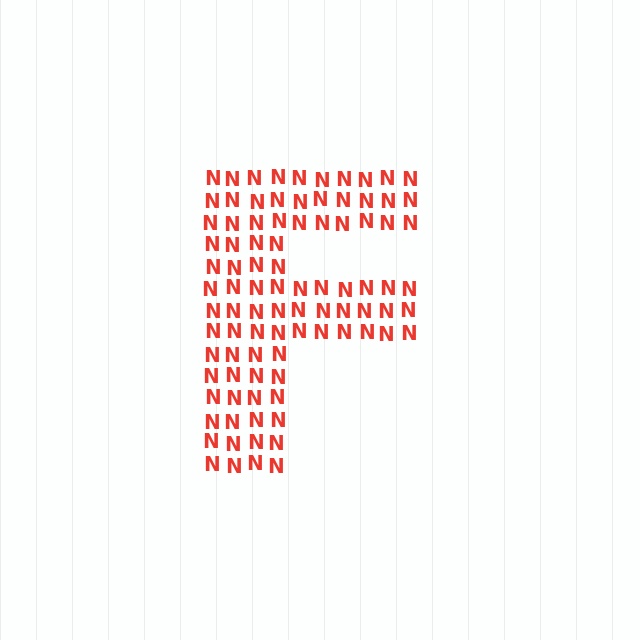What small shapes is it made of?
It is made of small letter N's.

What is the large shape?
The large shape is the letter F.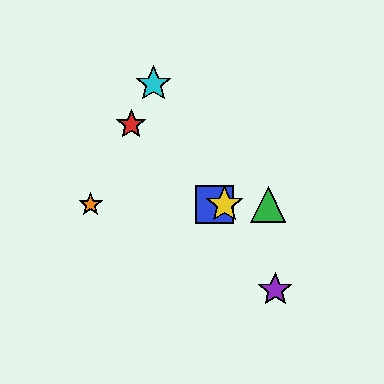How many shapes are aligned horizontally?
4 shapes (the blue square, the green triangle, the yellow star, the orange star) are aligned horizontally.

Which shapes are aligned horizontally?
The blue square, the green triangle, the yellow star, the orange star are aligned horizontally.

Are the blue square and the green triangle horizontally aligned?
Yes, both are at y≈204.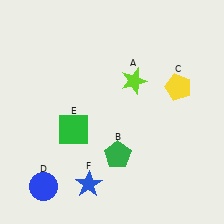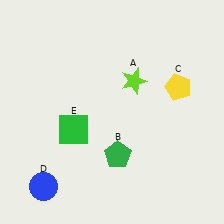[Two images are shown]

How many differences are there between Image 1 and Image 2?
There is 1 difference between the two images.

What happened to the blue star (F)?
The blue star (F) was removed in Image 2. It was in the bottom-left area of Image 1.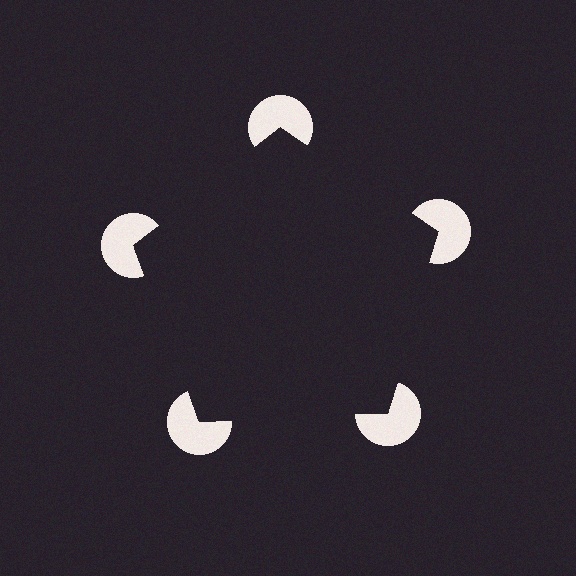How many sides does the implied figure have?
5 sides.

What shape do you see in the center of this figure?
An illusory pentagon — its edges are inferred from the aligned wedge cuts in the pac-man discs, not physically drawn.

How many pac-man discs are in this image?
There are 5 — one at each vertex of the illusory pentagon.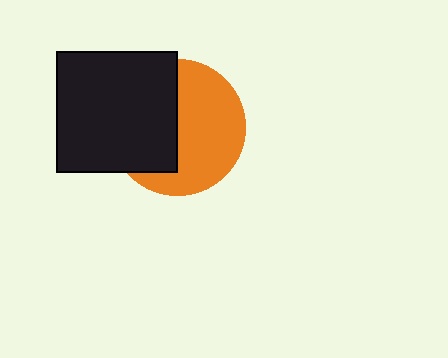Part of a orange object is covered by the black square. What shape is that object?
It is a circle.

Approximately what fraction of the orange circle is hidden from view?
Roughly 45% of the orange circle is hidden behind the black square.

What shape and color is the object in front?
The object in front is a black square.